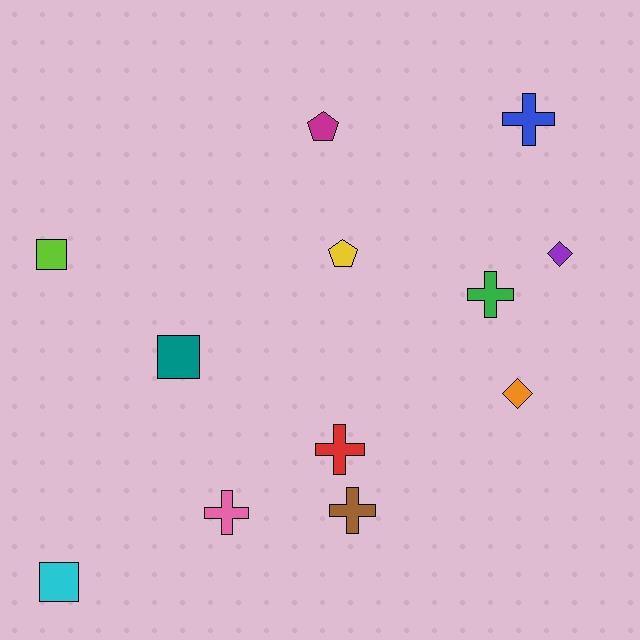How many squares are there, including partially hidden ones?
There are 3 squares.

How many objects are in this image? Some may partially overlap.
There are 12 objects.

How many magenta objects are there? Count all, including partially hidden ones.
There is 1 magenta object.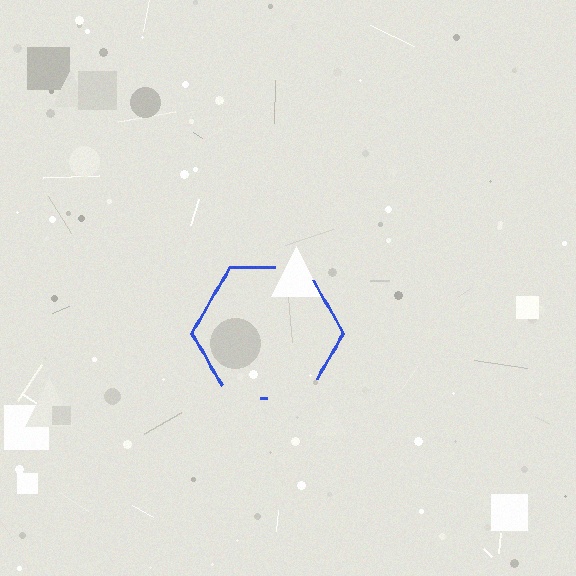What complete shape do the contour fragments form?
The contour fragments form a hexagon.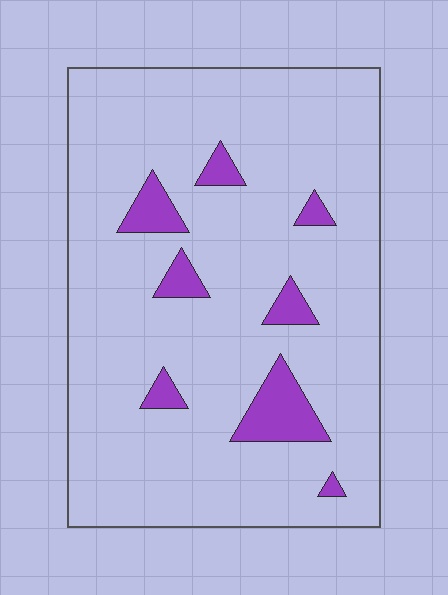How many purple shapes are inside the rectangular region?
8.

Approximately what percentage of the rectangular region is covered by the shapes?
Approximately 10%.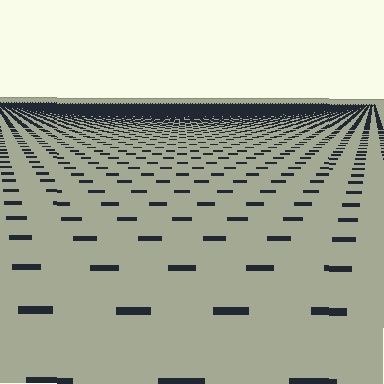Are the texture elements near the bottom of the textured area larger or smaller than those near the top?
Larger. Near the bottom, elements are closer to the viewer and appear at a bigger on-screen size.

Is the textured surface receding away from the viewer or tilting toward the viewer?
The surface is receding away from the viewer. Texture elements get smaller and denser toward the top.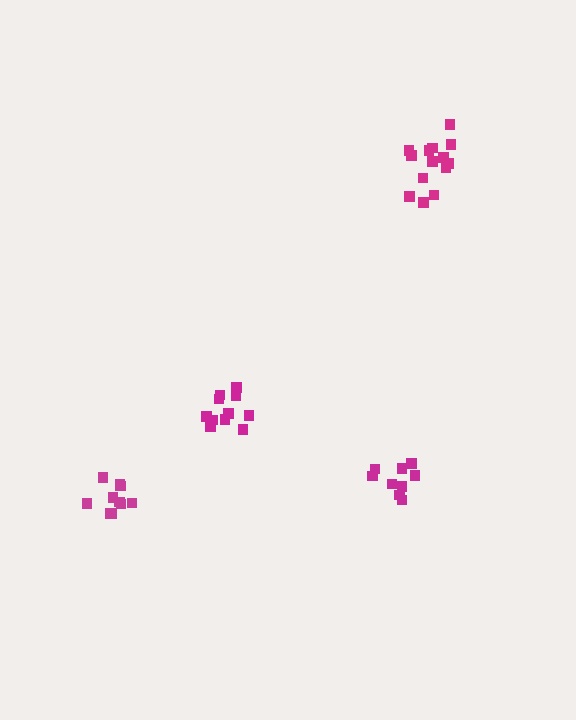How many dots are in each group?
Group 1: 9 dots, Group 2: 11 dots, Group 3: 14 dots, Group 4: 10 dots (44 total).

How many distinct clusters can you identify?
There are 4 distinct clusters.